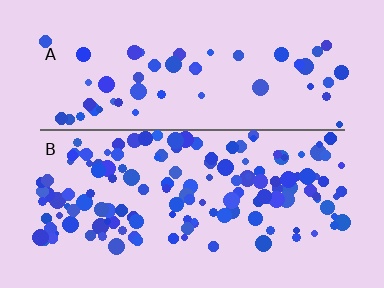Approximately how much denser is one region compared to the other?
Approximately 2.7× — region B over region A.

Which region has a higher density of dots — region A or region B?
B (the bottom).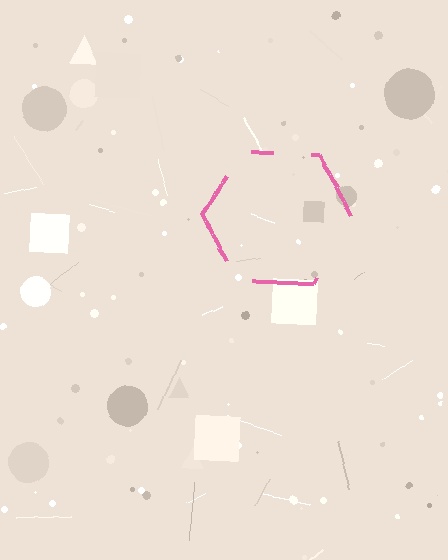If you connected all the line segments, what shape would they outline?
They would outline a hexagon.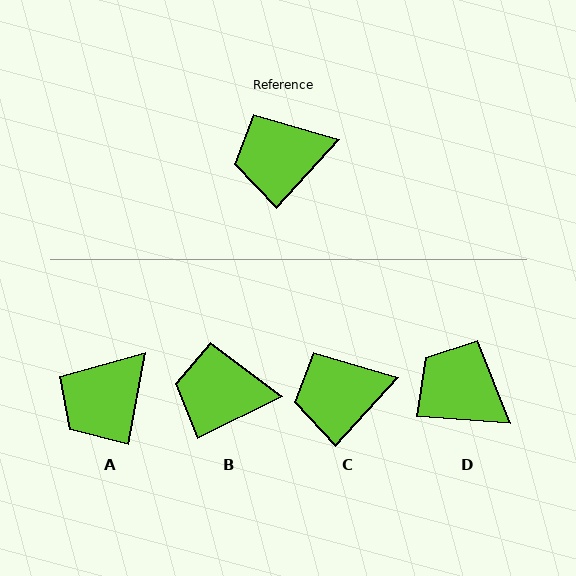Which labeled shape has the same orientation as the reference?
C.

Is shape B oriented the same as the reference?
No, it is off by about 21 degrees.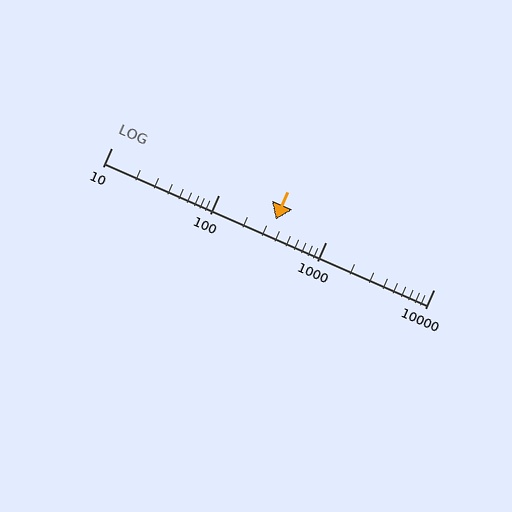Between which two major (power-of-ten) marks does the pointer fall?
The pointer is between 100 and 1000.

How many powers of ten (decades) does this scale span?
The scale spans 3 decades, from 10 to 10000.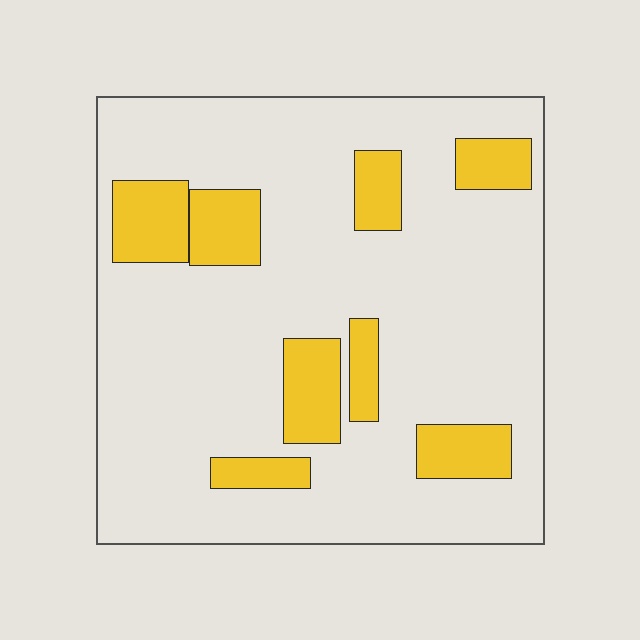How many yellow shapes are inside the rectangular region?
8.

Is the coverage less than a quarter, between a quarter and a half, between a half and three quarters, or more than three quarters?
Less than a quarter.